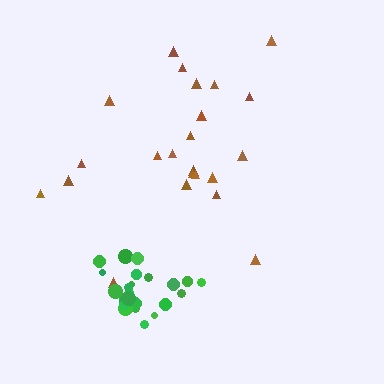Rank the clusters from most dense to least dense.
green, brown.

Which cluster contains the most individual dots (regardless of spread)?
Green (24).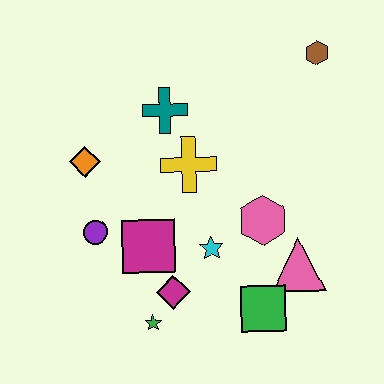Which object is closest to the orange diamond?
The purple circle is closest to the orange diamond.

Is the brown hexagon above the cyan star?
Yes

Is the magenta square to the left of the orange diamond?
No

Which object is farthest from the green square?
The brown hexagon is farthest from the green square.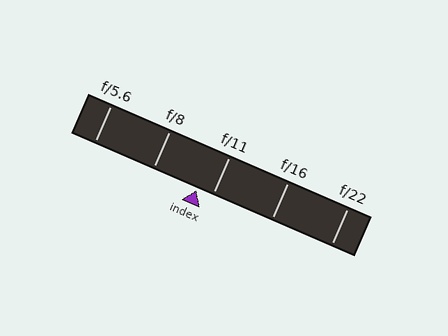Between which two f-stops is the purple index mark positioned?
The index mark is between f/8 and f/11.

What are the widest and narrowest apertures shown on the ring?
The widest aperture shown is f/5.6 and the narrowest is f/22.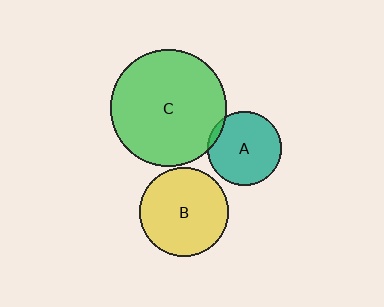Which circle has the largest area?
Circle C (green).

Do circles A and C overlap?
Yes.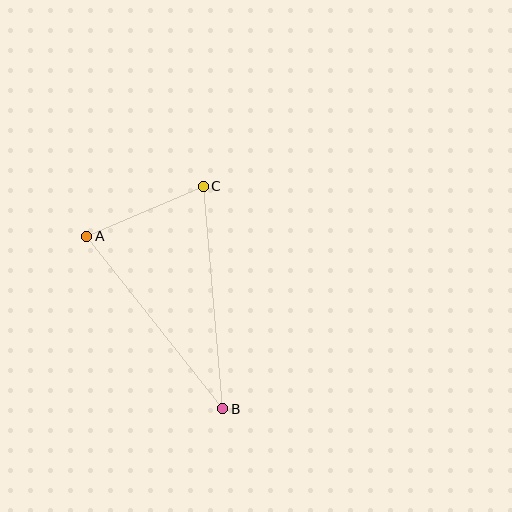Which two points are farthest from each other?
Points B and C are farthest from each other.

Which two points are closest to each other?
Points A and C are closest to each other.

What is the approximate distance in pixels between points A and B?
The distance between A and B is approximately 219 pixels.